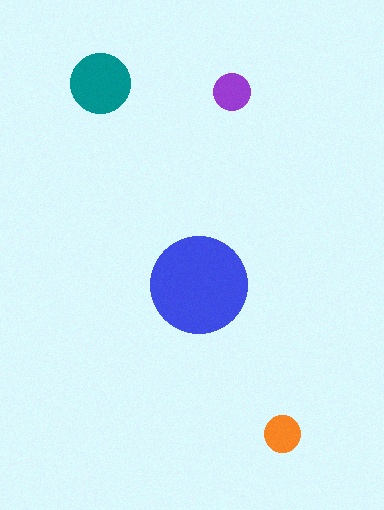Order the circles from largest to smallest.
the blue one, the teal one, the purple one, the orange one.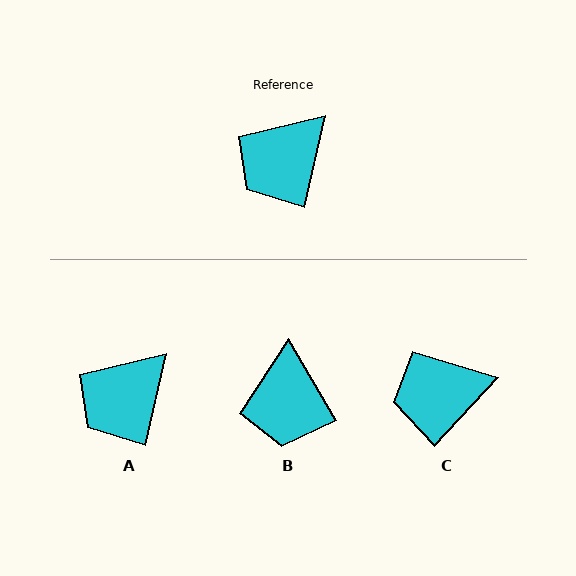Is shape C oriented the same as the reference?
No, it is off by about 30 degrees.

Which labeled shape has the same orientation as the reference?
A.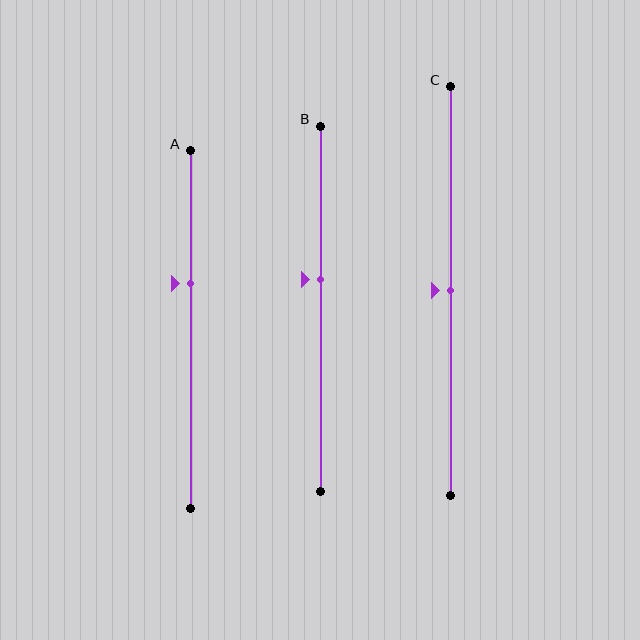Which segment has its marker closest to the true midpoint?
Segment C has its marker closest to the true midpoint.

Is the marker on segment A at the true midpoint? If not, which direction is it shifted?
No, the marker on segment A is shifted upward by about 13% of the segment length.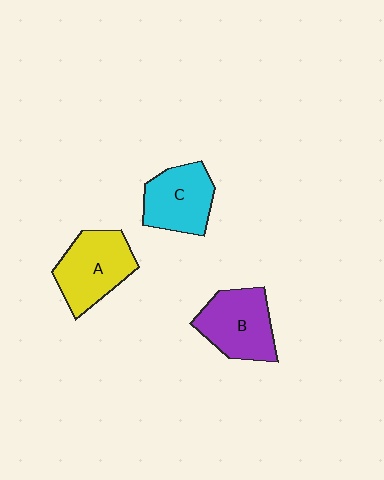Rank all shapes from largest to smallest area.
From largest to smallest: A (yellow), B (purple), C (cyan).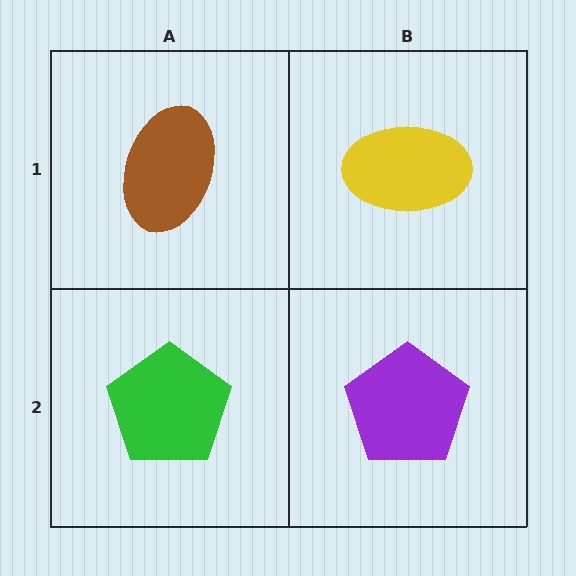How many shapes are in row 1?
2 shapes.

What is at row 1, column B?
A yellow ellipse.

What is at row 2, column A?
A green pentagon.